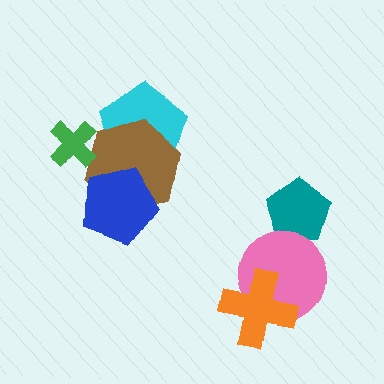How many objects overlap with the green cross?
1 object overlaps with the green cross.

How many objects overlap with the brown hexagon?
3 objects overlap with the brown hexagon.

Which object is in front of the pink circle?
The orange cross is in front of the pink circle.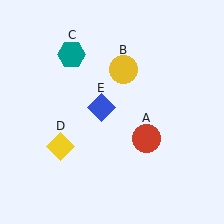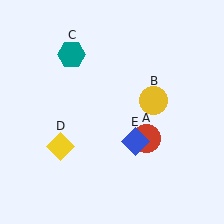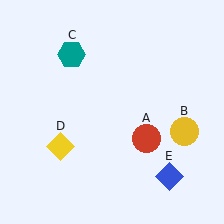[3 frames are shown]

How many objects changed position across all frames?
2 objects changed position: yellow circle (object B), blue diamond (object E).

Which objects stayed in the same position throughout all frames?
Red circle (object A) and teal hexagon (object C) and yellow diamond (object D) remained stationary.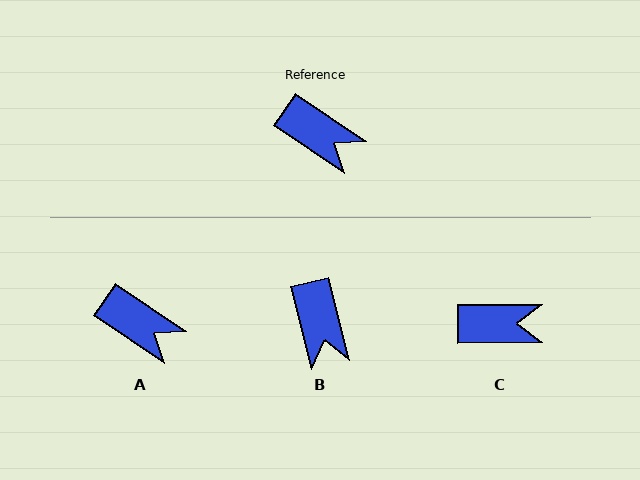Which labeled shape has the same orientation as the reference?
A.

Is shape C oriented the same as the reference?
No, it is off by about 35 degrees.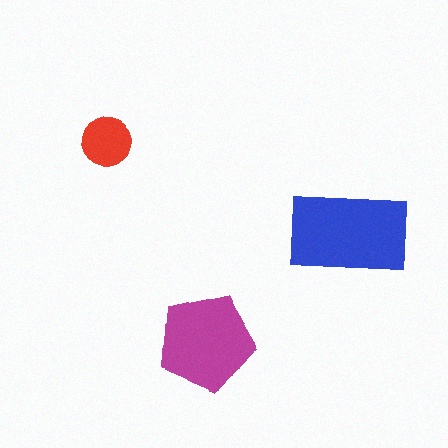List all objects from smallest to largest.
The red circle, the magenta pentagon, the blue rectangle.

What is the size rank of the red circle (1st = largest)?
3rd.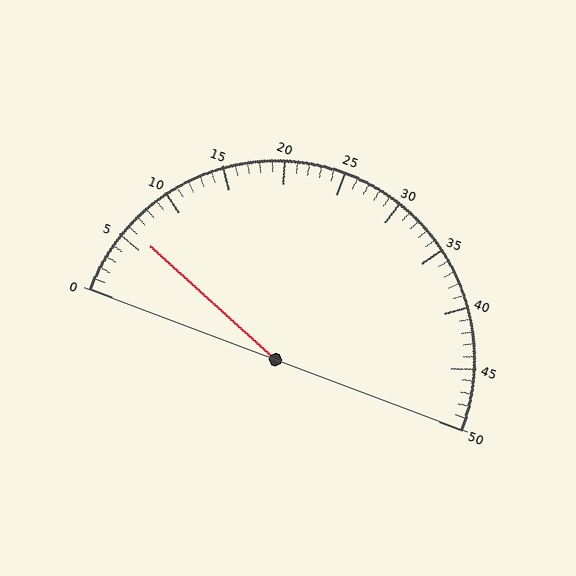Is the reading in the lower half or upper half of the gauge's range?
The reading is in the lower half of the range (0 to 50).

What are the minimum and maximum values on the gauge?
The gauge ranges from 0 to 50.